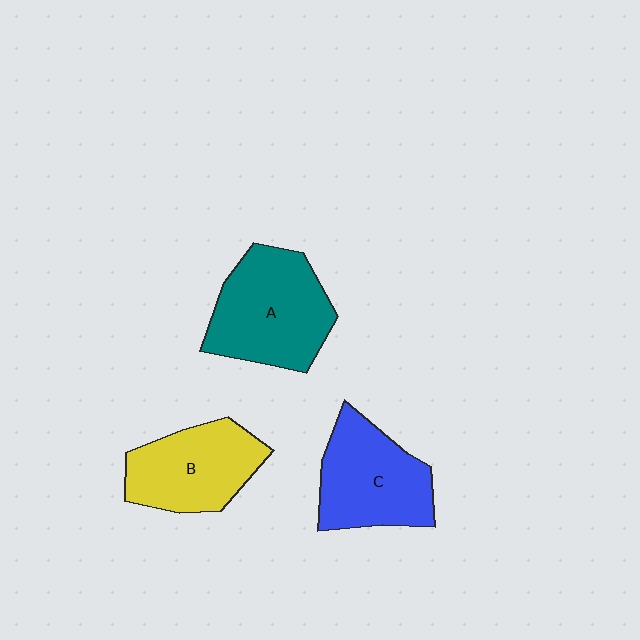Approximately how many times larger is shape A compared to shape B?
Approximately 1.2 times.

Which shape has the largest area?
Shape A (teal).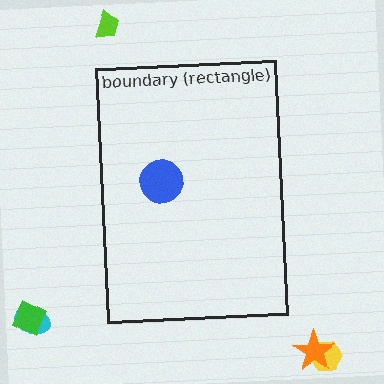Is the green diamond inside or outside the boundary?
Outside.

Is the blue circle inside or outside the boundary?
Inside.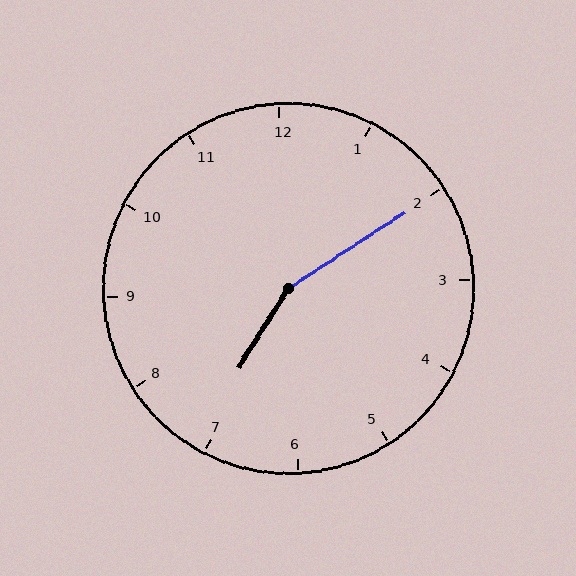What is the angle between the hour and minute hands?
Approximately 155 degrees.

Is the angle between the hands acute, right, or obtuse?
It is obtuse.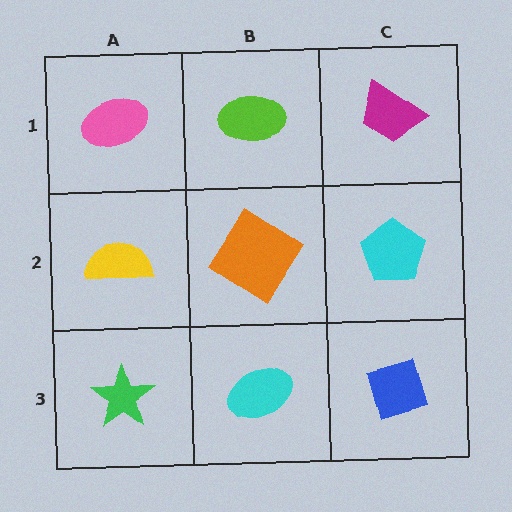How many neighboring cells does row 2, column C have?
3.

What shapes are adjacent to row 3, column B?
An orange diamond (row 2, column B), a green star (row 3, column A), a blue diamond (row 3, column C).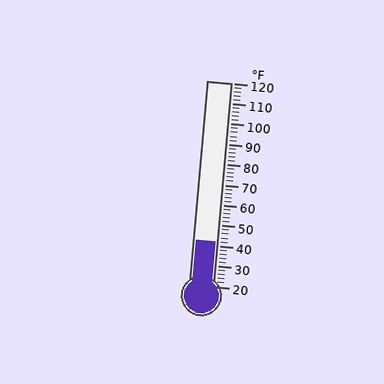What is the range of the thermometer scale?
The thermometer scale ranges from 20°F to 120°F.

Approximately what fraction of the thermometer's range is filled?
The thermometer is filled to approximately 20% of its range.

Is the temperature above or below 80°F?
The temperature is below 80°F.